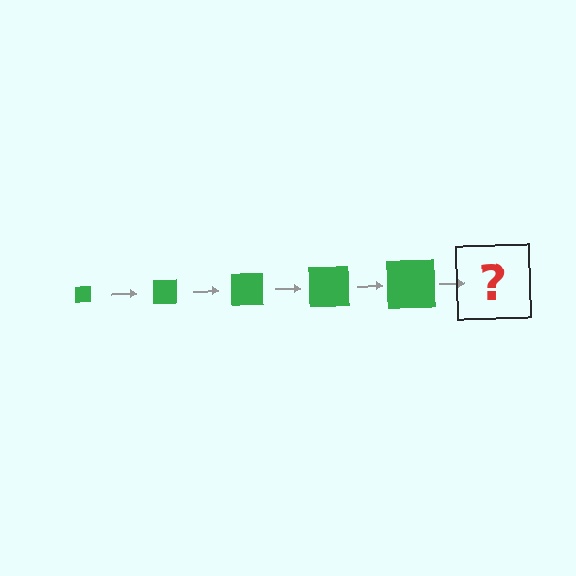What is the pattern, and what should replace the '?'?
The pattern is that the square gets progressively larger each step. The '?' should be a green square, larger than the previous one.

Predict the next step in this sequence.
The next step is a green square, larger than the previous one.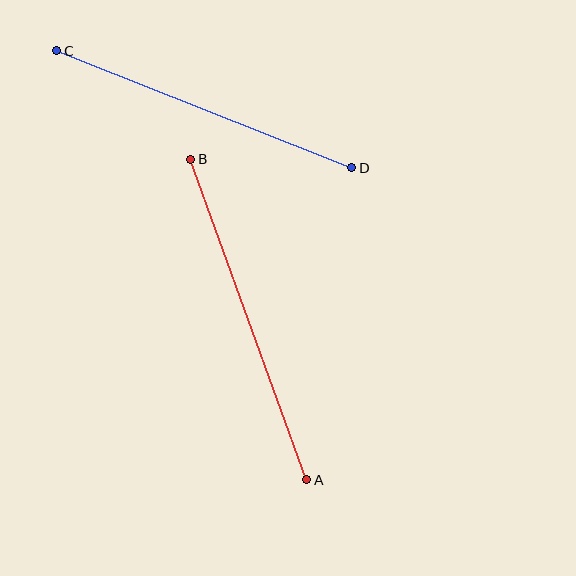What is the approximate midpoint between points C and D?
The midpoint is at approximately (204, 109) pixels.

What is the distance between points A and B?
The distance is approximately 340 pixels.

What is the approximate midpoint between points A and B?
The midpoint is at approximately (249, 319) pixels.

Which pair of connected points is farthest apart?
Points A and B are farthest apart.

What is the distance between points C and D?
The distance is approximately 317 pixels.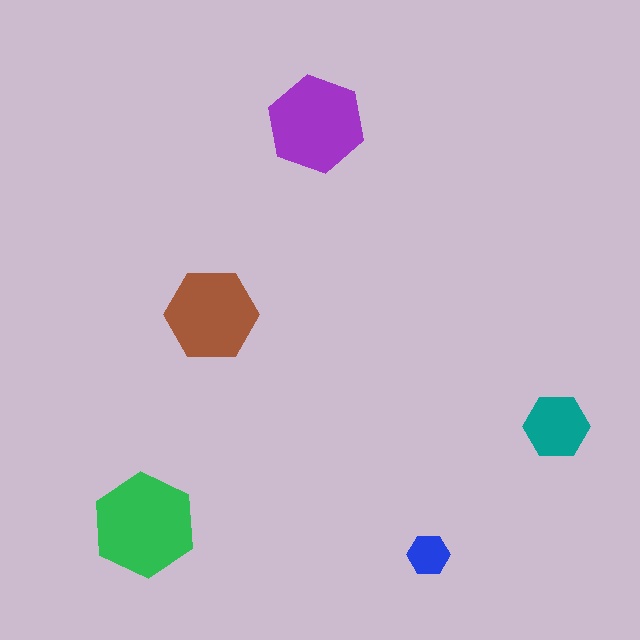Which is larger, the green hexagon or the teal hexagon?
The green one.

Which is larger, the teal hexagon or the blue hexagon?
The teal one.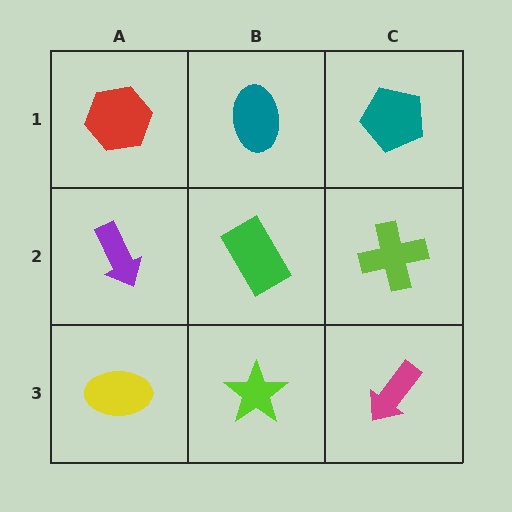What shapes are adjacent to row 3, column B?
A green rectangle (row 2, column B), a yellow ellipse (row 3, column A), a magenta arrow (row 3, column C).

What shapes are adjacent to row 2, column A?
A red hexagon (row 1, column A), a yellow ellipse (row 3, column A), a green rectangle (row 2, column B).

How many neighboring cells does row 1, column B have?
3.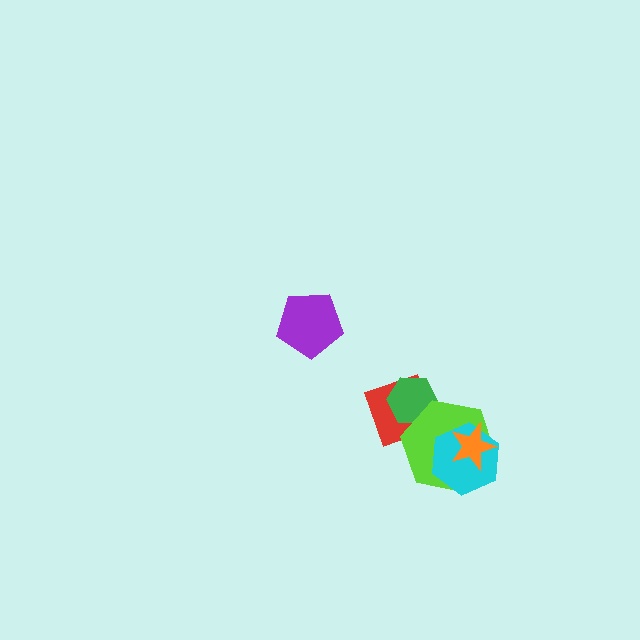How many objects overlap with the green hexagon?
2 objects overlap with the green hexagon.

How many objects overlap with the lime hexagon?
4 objects overlap with the lime hexagon.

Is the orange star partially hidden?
No, no other shape covers it.